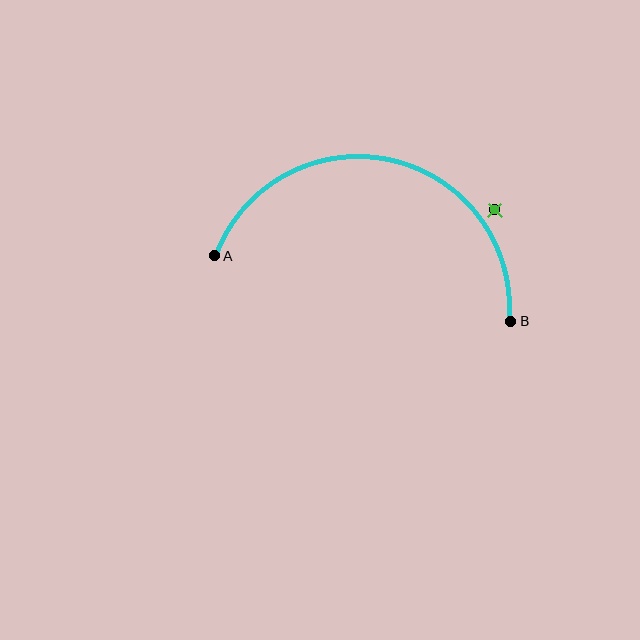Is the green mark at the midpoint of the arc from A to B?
No — the green mark does not lie on the arc at all. It sits slightly outside the curve.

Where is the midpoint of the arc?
The arc midpoint is the point on the curve farthest from the straight line joining A and B. It sits above that line.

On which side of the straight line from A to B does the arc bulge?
The arc bulges above the straight line connecting A and B.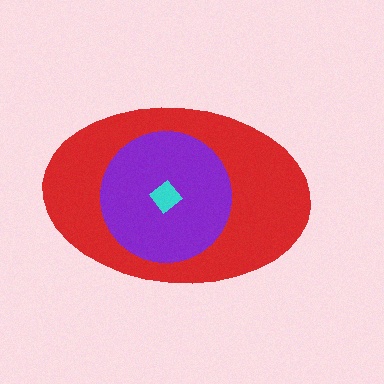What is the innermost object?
The cyan diamond.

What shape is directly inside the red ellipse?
The purple circle.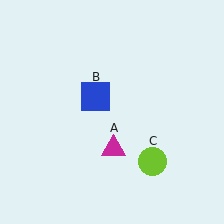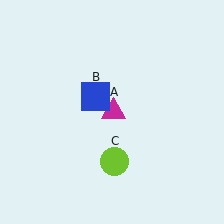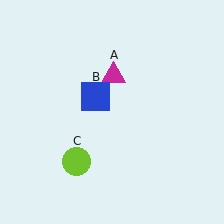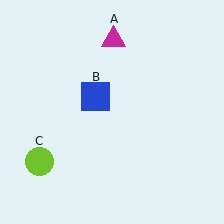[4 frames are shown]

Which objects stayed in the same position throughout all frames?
Blue square (object B) remained stationary.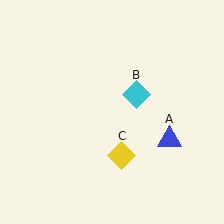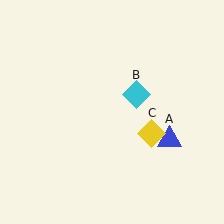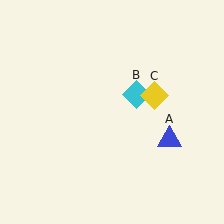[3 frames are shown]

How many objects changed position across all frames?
1 object changed position: yellow diamond (object C).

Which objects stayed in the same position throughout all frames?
Blue triangle (object A) and cyan diamond (object B) remained stationary.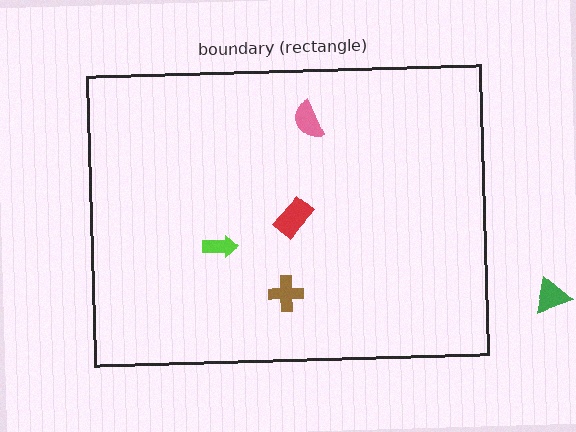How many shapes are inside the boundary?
4 inside, 1 outside.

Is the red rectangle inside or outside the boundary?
Inside.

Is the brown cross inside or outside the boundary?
Inside.